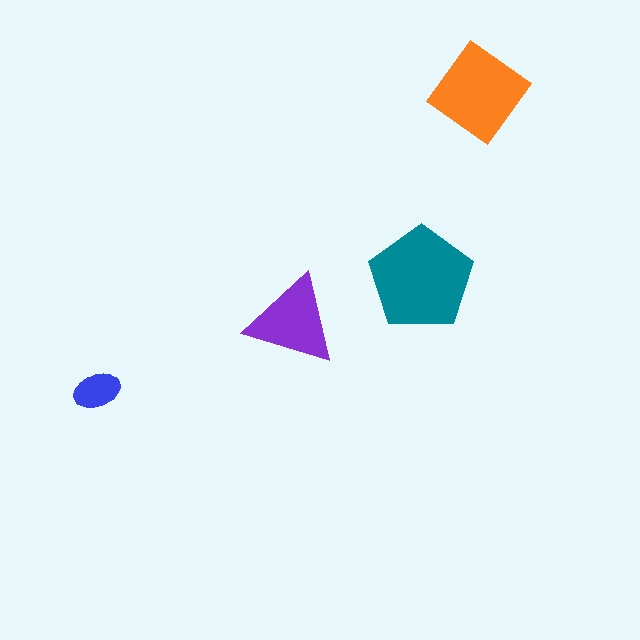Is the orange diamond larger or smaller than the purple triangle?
Larger.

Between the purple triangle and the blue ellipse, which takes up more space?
The purple triangle.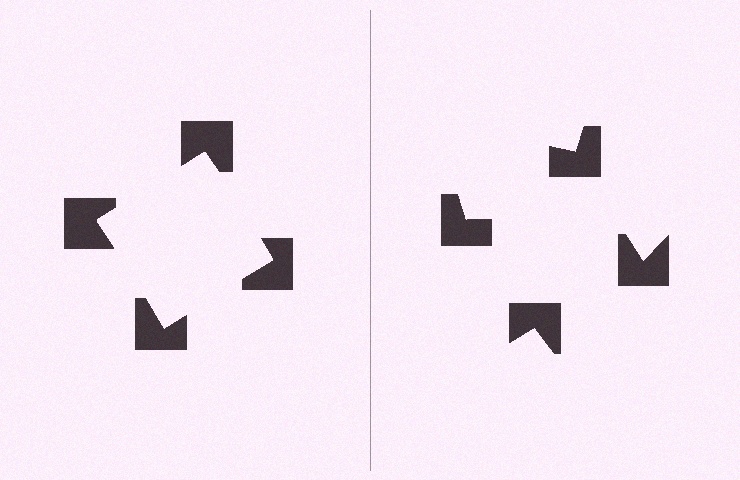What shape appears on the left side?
An illusory square.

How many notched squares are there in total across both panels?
8 — 4 on each side.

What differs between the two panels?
The notched squares are positioned identically on both sides; only the wedge orientations differ. On the left they align to a square; on the right they are misaligned.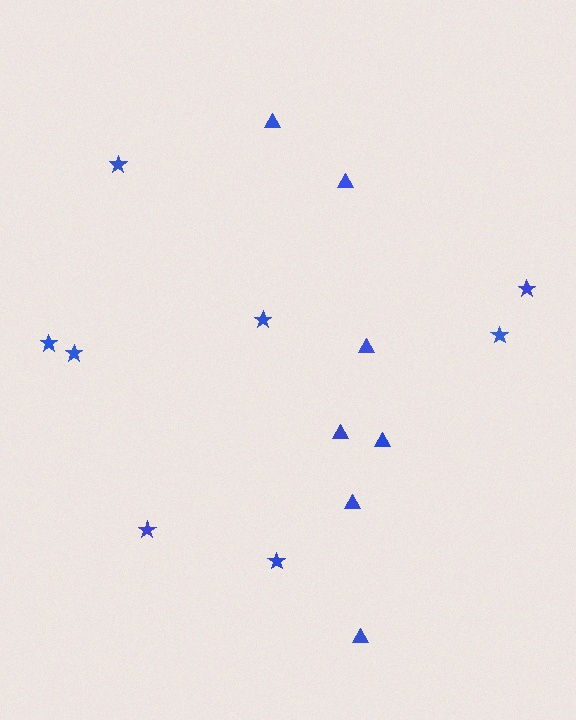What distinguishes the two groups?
There are 2 groups: one group of stars (8) and one group of triangles (7).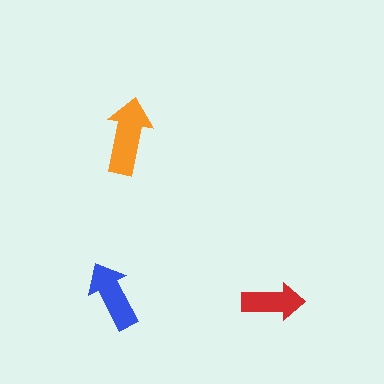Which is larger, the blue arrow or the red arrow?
The blue one.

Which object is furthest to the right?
The red arrow is rightmost.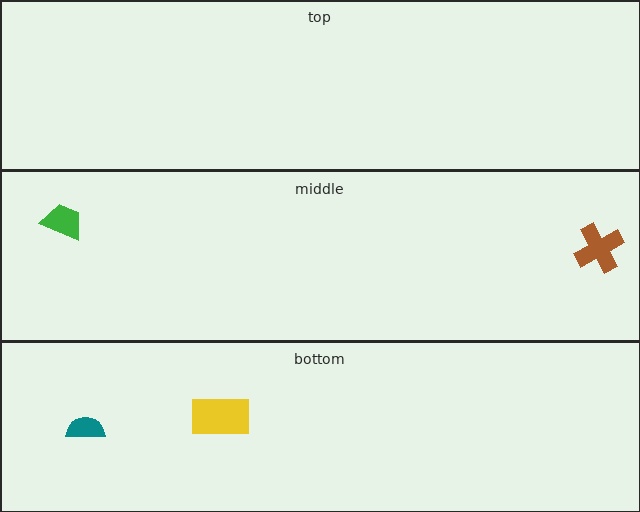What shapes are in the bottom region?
The yellow rectangle, the teal semicircle.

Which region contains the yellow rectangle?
The bottom region.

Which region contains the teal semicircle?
The bottom region.